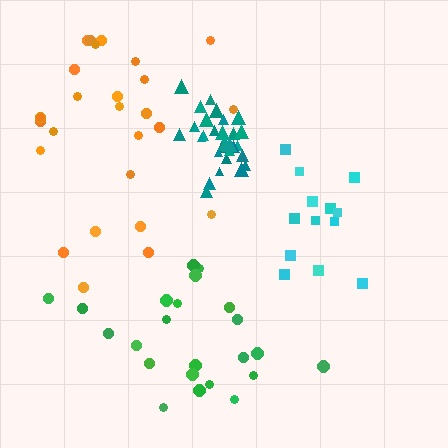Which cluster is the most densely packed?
Teal.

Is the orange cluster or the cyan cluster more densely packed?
Cyan.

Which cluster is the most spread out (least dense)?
Orange.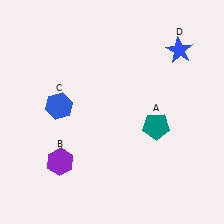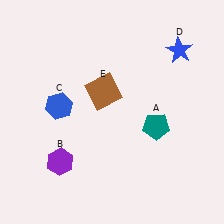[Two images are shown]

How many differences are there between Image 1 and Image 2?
There is 1 difference between the two images.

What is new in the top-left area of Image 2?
A brown square (E) was added in the top-left area of Image 2.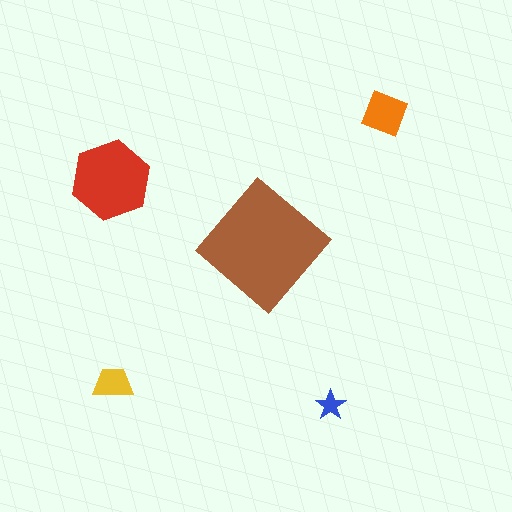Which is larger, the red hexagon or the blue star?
The red hexagon.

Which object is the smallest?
The blue star.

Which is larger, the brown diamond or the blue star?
The brown diamond.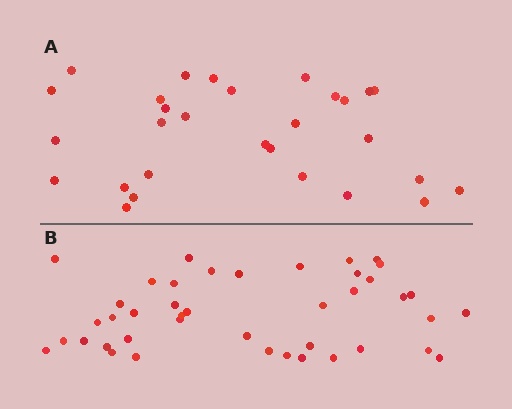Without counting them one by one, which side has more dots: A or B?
Region B (the bottom region) has more dots.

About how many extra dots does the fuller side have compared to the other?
Region B has approximately 15 more dots than region A.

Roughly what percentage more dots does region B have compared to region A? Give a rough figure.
About 45% more.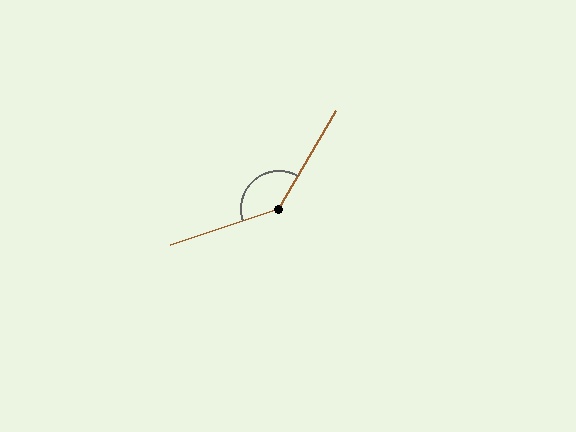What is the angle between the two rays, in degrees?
Approximately 138 degrees.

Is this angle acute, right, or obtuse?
It is obtuse.